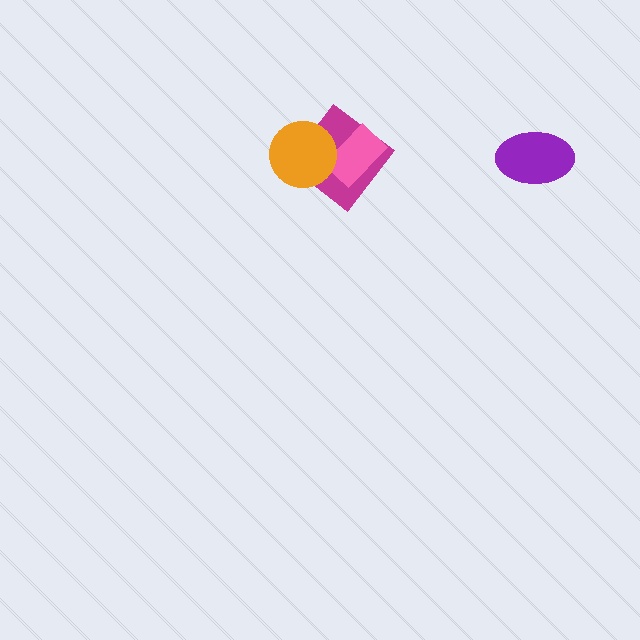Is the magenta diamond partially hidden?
Yes, it is partially covered by another shape.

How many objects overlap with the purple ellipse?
0 objects overlap with the purple ellipse.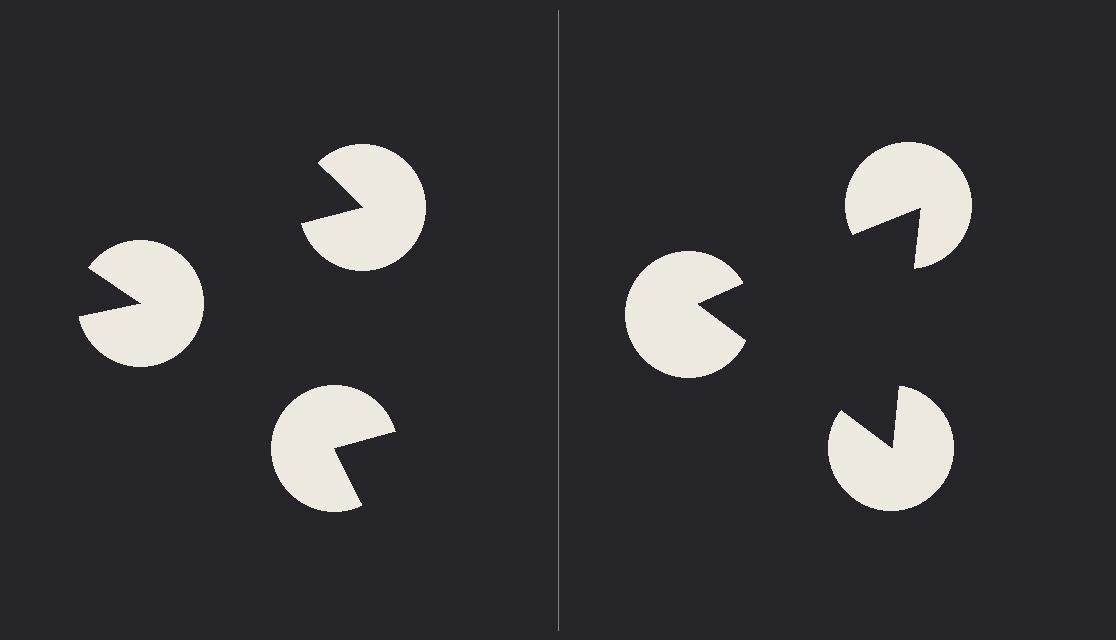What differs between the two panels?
The pac-man discs are positioned identically on both sides; only the wedge orientations differ. On the right they align to a triangle; on the left they are misaligned.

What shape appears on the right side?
An illusory triangle.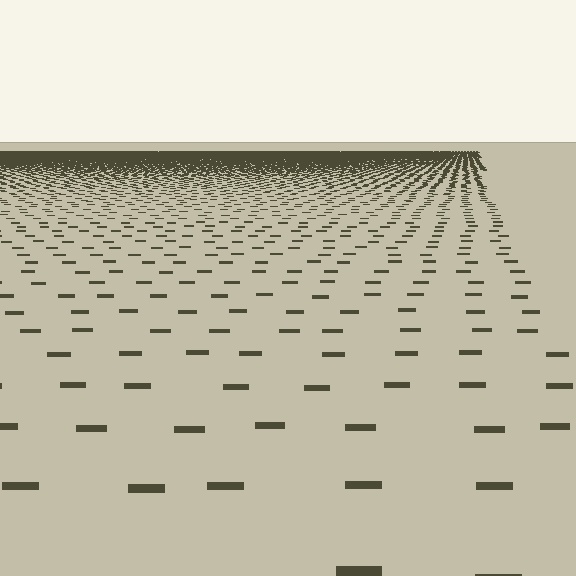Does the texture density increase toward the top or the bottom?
Density increases toward the top.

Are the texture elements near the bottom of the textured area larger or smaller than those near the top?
Larger. Near the bottom, elements are closer to the viewer and appear at a bigger on-screen size.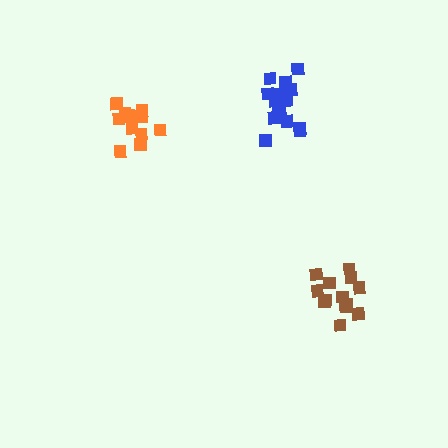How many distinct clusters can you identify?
There are 3 distinct clusters.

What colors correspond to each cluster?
The clusters are colored: brown, blue, orange.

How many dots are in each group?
Group 1: 14 dots, Group 2: 16 dots, Group 3: 12 dots (42 total).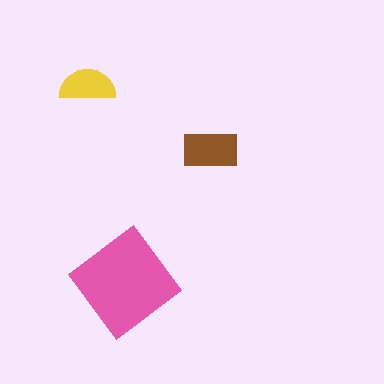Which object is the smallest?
The yellow semicircle.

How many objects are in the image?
There are 3 objects in the image.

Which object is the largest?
The pink diamond.